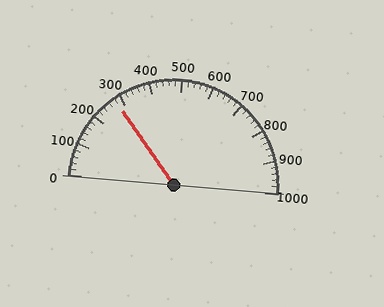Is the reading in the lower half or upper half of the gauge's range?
The reading is in the lower half of the range (0 to 1000).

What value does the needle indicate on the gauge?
The needle indicates approximately 280.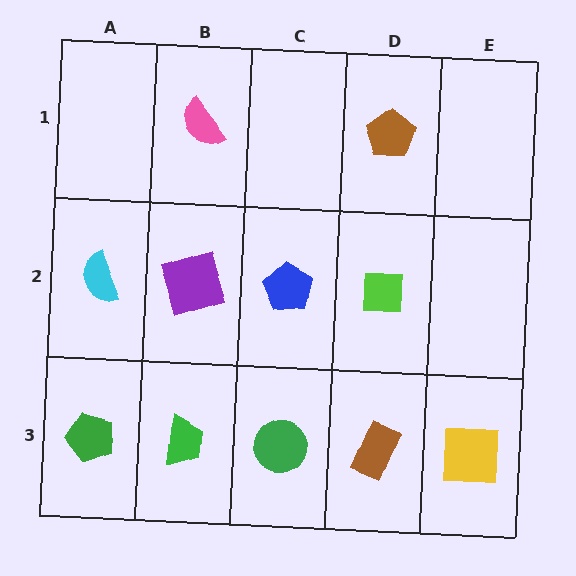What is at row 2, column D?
A lime square.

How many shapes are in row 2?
4 shapes.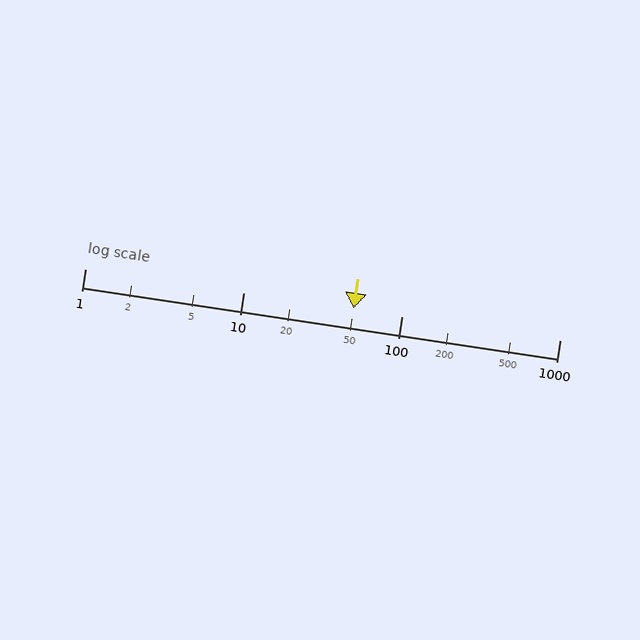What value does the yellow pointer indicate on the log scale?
The pointer indicates approximately 50.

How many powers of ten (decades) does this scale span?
The scale spans 3 decades, from 1 to 1000.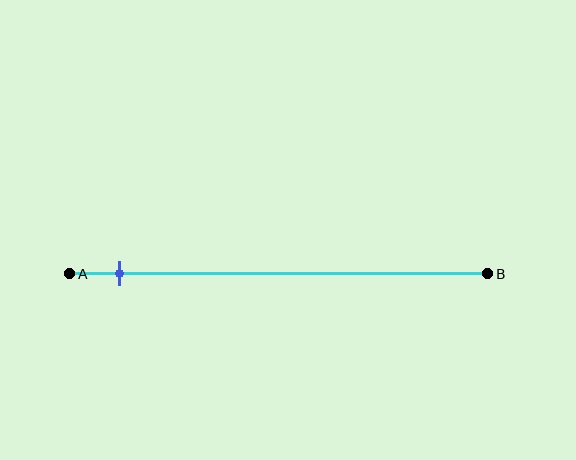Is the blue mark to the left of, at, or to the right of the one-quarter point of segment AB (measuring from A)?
The blue mark is to the left of the one-quarter point of segment AB.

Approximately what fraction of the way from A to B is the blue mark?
The blue mark is approximately 10% of the way from A to B.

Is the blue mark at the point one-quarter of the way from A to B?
No, the mark is at about 10% from A, not at the 25% one-quarter point.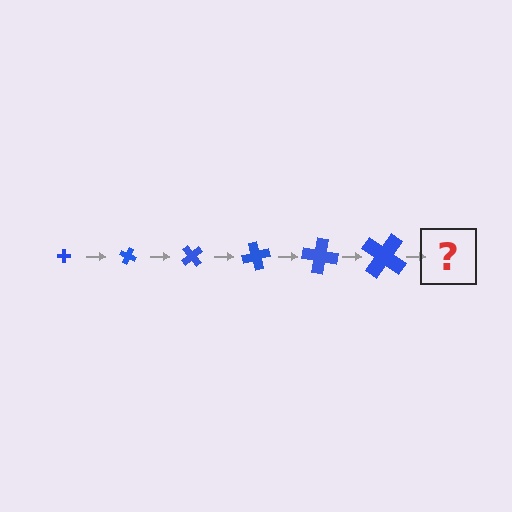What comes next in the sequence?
The next element should be a cross, larger than the previous one and rotated 150 degrees from the start.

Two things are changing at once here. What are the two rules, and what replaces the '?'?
The two rules are that the cross grows larger each step and it rotates 25 degrees each step. The '?' should be a cross, larger than the previous one and rotated 150 degrees from the start.